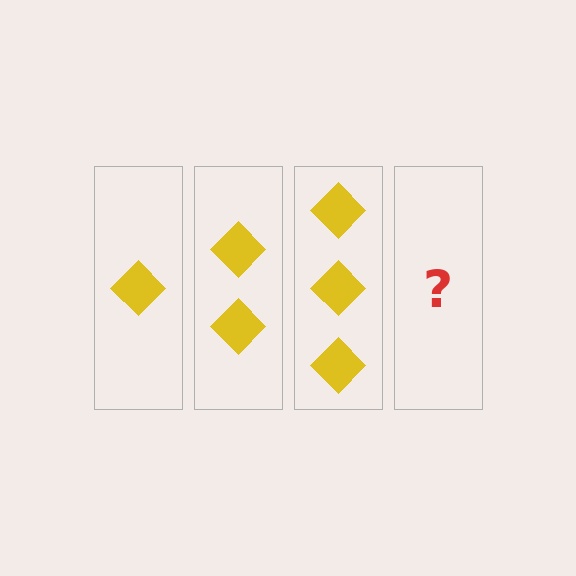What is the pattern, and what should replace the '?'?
The pattern is that each step adds one more diamond. The '?' should be 4 diamonds.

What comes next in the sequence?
The next element should be 4 diamonds.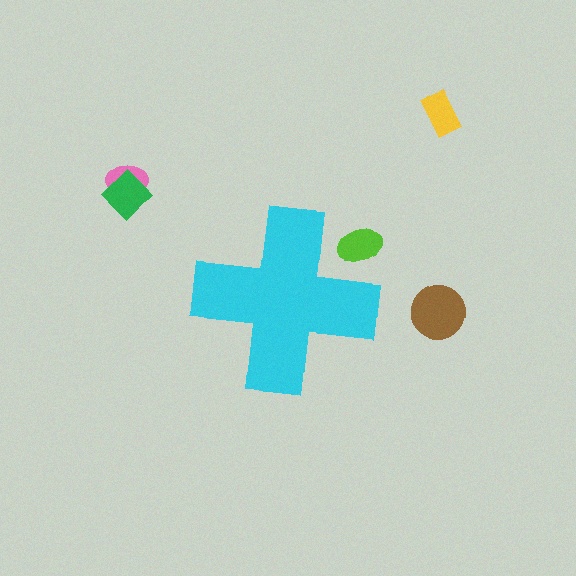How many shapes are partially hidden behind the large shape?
1 shape is partially hidden.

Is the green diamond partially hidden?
No, the green diamond is fully visible.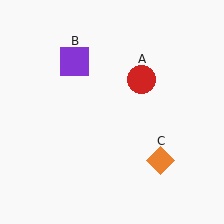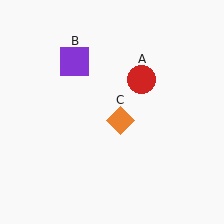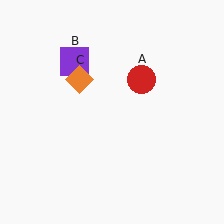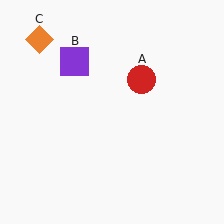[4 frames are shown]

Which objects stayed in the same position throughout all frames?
Red circle (object A) and purple square (object B) remained stationary.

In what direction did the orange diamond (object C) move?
The orange diamond (object C) moved up and to the left.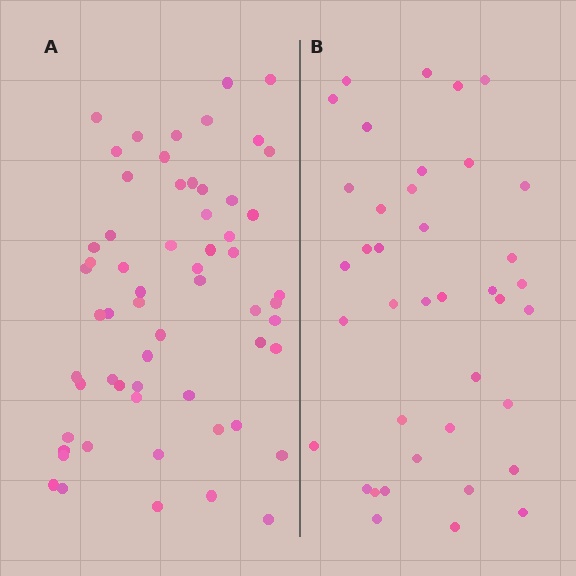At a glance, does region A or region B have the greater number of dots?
Region A (the left region) has more dots.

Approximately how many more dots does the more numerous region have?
Region A has approximately 20 more dots than region B.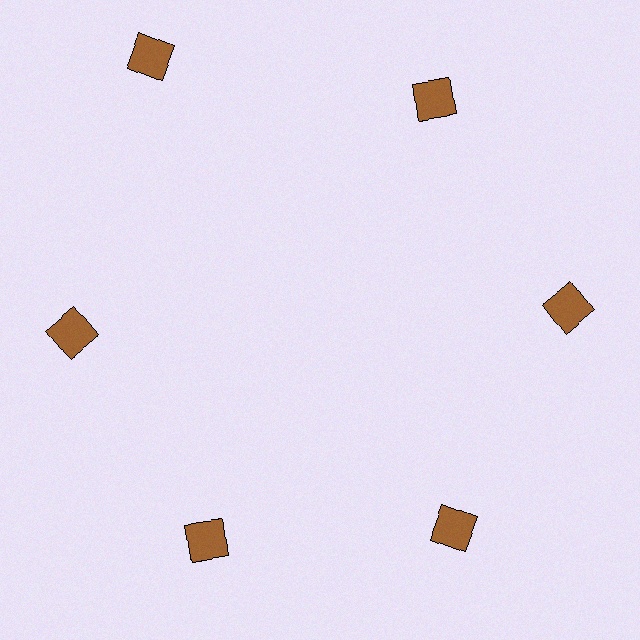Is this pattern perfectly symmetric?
No. The 6 brown squares are arranged in a ring, but one element near the 11 o'clock position is pushed outward from the center, breaking the 6-fold rotational symmetry.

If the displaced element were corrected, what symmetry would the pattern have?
It would have 6-fold rotational symmetry — the pattern would map onto itself every 60 degrees.